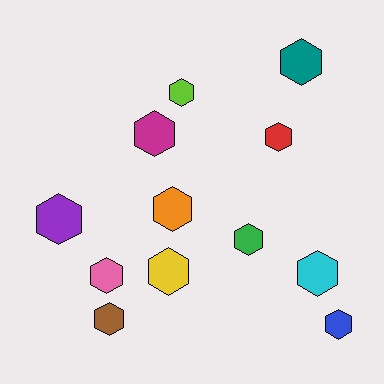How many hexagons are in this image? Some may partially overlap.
There are 12 hexagons.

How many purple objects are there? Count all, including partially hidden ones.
There is 1 purple object.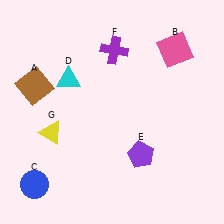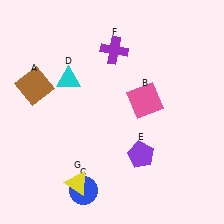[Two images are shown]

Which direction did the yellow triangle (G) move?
The yellow triangle (G) moved down.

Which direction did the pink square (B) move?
The pink square (B) moved down.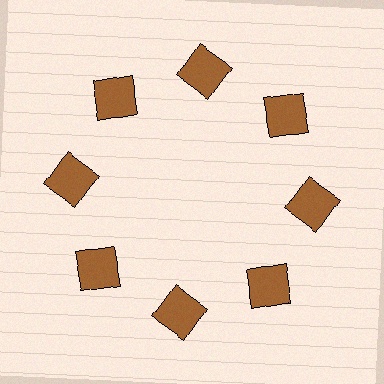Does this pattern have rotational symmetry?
Yes, this pattern has 8-fold rotational symmetry. It looks the same after rotating 45 degrees around the center.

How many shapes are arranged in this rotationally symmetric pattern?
There are 8 shapes, arranged in 8 groups of 1.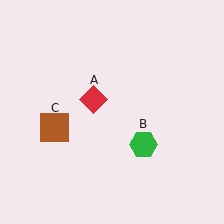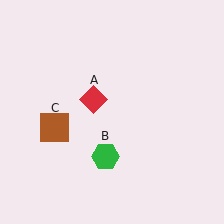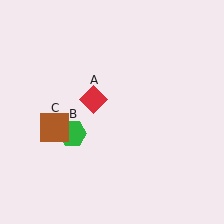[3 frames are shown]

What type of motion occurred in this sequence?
The green hexagon (object B) rotated clockwise around the center of the scene.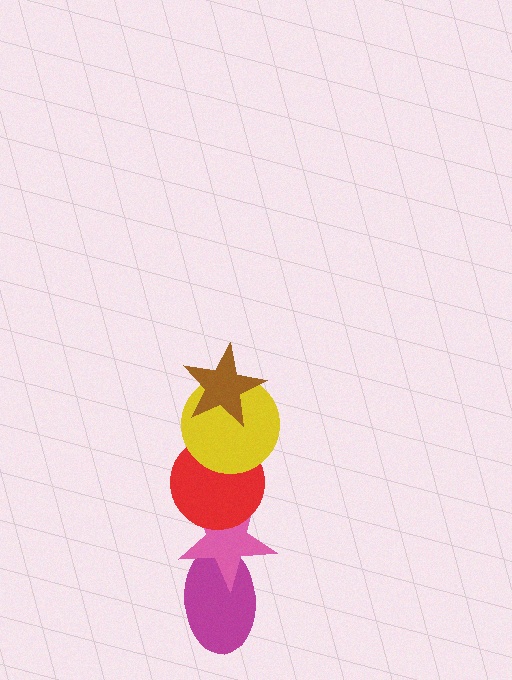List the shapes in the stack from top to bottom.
From top to bottom: the brown star, the yellow circle, the red circle, the pink star, the magenta ellipse.